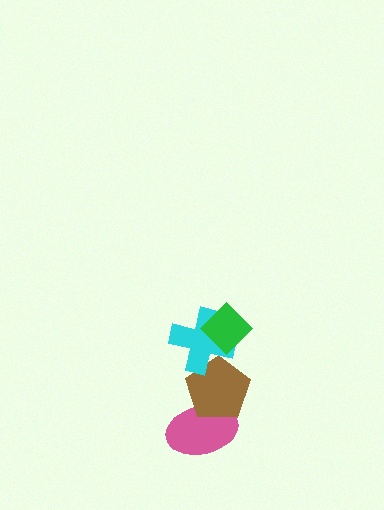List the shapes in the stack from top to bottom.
From top to bottom: the green diamond, the cyan cross, the brown pentagon, the pink ellipse.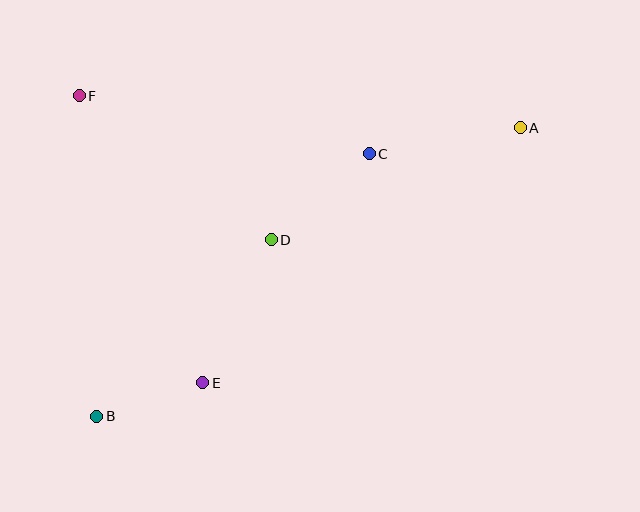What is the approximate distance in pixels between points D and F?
The distance between D and F is approximately 240 pixels.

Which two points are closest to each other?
Points B and E are closest to each other.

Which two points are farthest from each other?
Points A and B are farthest from each other.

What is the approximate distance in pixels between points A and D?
The distance between A and D is approximately 273 pixels.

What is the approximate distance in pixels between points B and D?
The distance between B and D is approximately 248 pixels.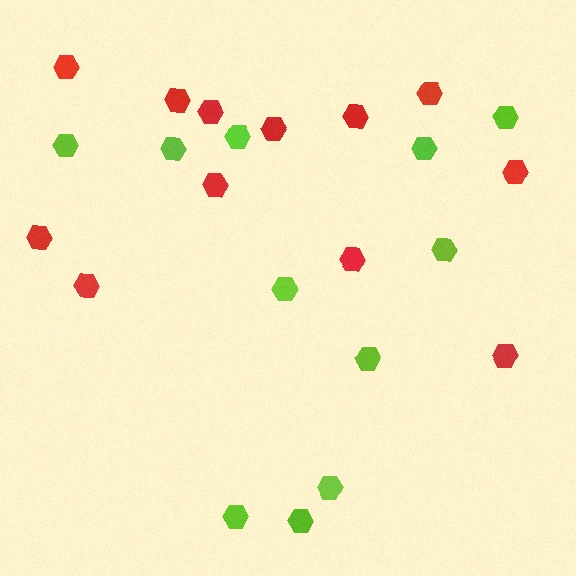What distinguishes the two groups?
There are 2 groups: one group of lime hexagons (11) and one group of red hexagons (12).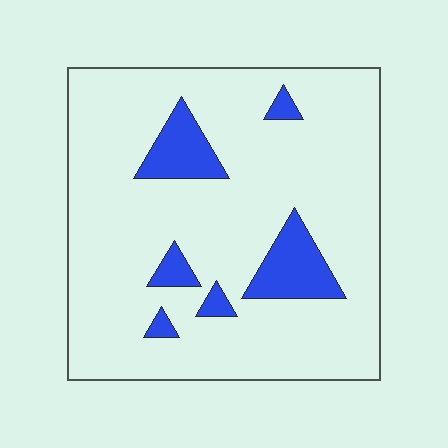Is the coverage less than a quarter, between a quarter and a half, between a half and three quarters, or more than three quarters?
Less than a quarter.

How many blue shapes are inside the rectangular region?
6.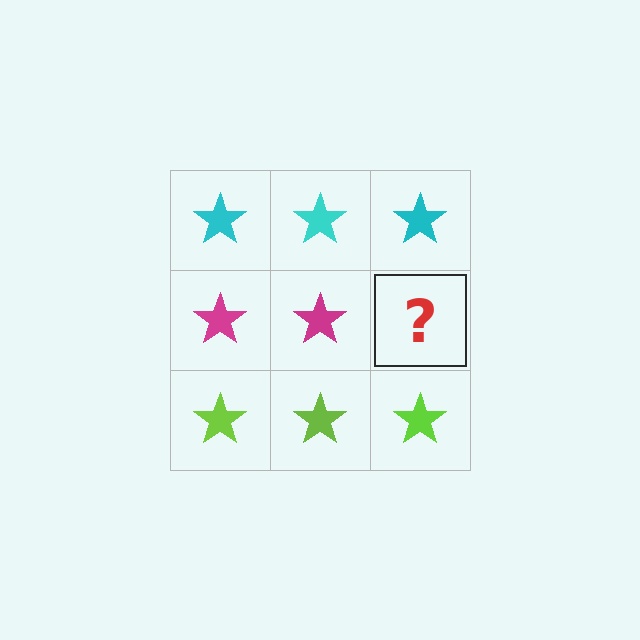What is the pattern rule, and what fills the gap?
The rule is that each row has a consistent color. The gap should be filled with a magenta star.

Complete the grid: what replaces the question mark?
The question mark should be replaced with a magenta star.